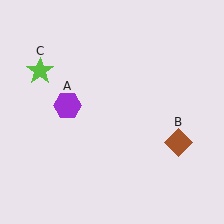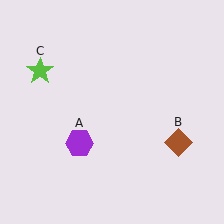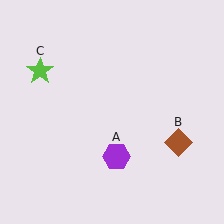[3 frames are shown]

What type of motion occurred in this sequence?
The purple hexagon (object A) rotated counterclockwise around the center of the scene.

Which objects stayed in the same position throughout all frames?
Brown diamond (object B) and lime star (object C) remained stationary.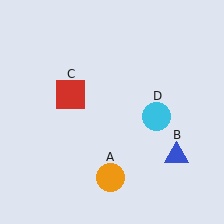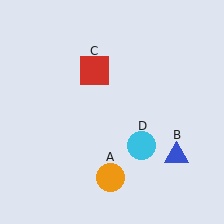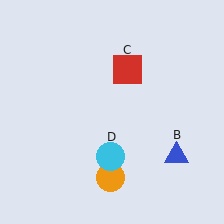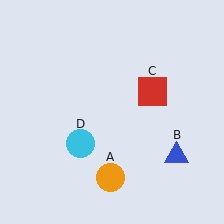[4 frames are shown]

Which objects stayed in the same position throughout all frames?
Orange circle (object A) and blue triangle (object B) remained stationary.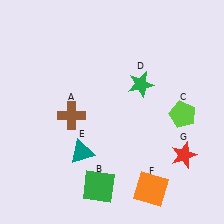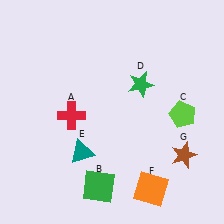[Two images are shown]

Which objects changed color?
A changed from brown to red. G changed from red to brown.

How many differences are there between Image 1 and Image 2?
There are 2 differences between the two images.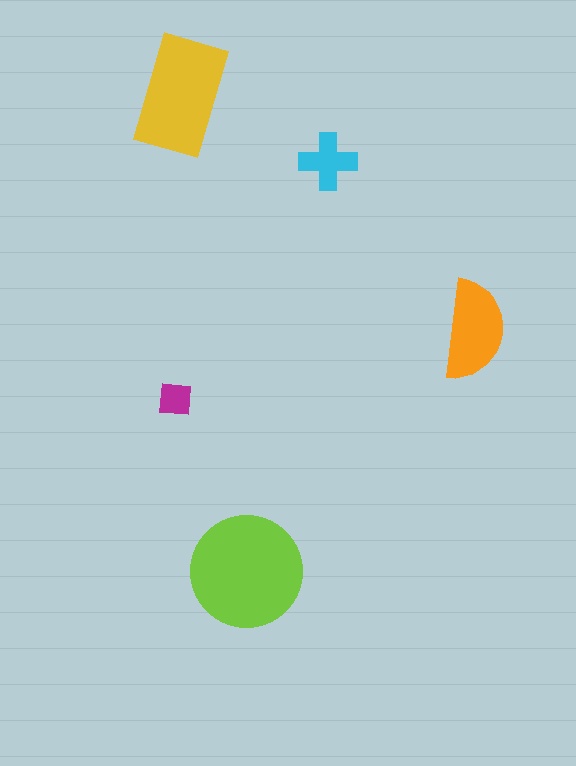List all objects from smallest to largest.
The magenta square, the cyan cross, the orange semicircle, the yellow rectangle, the lime circle.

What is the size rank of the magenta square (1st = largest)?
5th.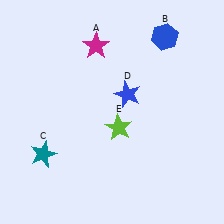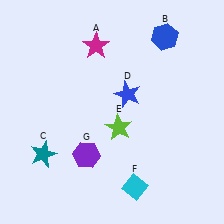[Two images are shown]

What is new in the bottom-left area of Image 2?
A purple hexagon (G) was added in the bottom-left area of Image 2.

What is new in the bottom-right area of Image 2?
A cyan diamond (F) was added in the bottom-right area of Image 2.